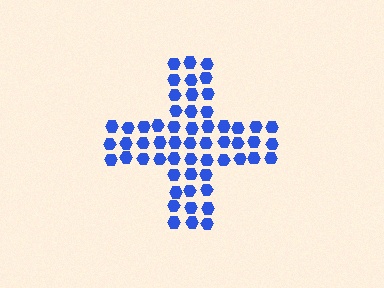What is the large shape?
The large shape is a cross.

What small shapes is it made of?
It is made of small hexagons.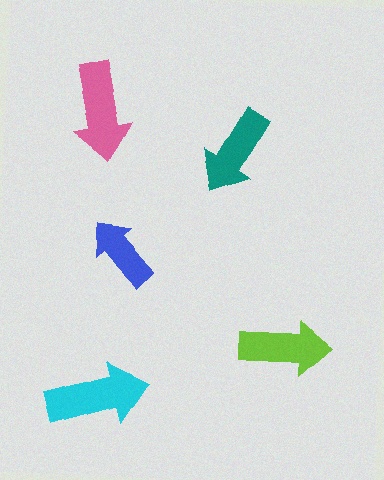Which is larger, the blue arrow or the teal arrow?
The teal one.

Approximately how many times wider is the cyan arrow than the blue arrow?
About 1.5 times wider.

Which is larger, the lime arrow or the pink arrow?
The pink one.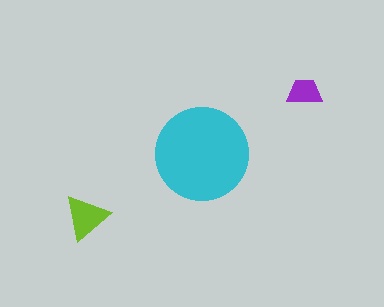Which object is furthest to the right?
The purple trapezoid is rightmost.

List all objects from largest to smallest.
The cyan circle, the lime triangle, the purple trapezoid.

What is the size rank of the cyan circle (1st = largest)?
1st.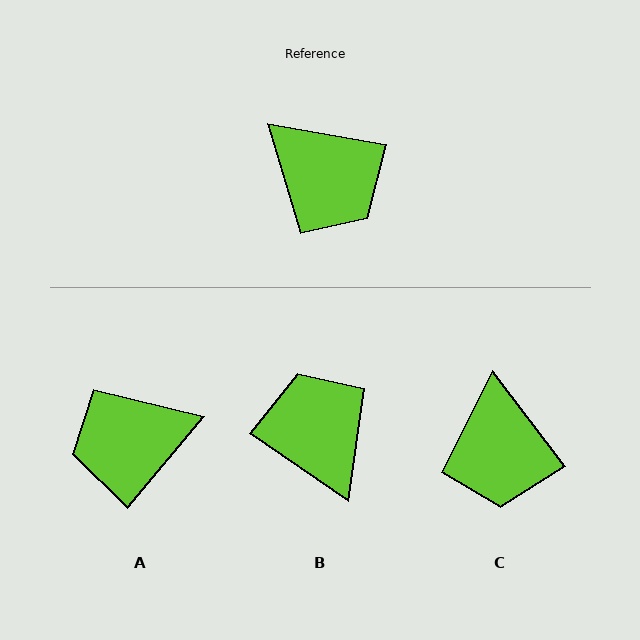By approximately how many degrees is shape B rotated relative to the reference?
Approximately 155 degrees counter-clockwise.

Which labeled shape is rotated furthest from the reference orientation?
B, about 155 degrees away.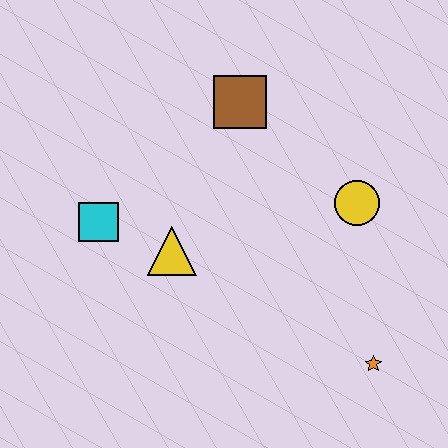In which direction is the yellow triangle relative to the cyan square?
The yellow triangle is to the right of the cyan square.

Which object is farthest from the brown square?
The orange star is farthest from the brown square.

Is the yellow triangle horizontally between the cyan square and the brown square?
Yes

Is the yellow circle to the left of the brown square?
No